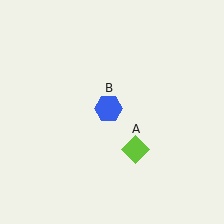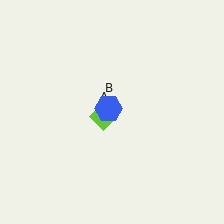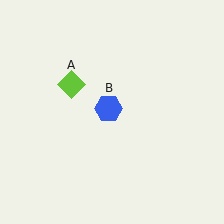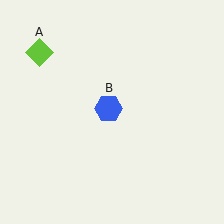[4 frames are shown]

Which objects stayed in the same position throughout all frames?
Blue hexagon (object B) remained stationary.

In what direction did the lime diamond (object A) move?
The lime diamond (object A) moved up and to the left.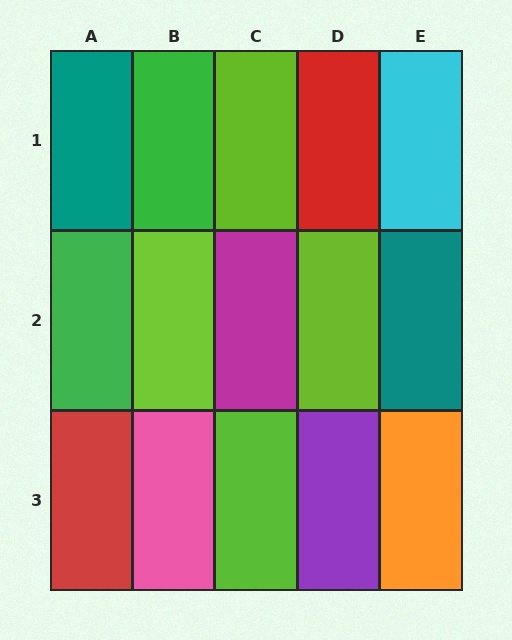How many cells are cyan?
1 cell is cyan.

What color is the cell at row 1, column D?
Red.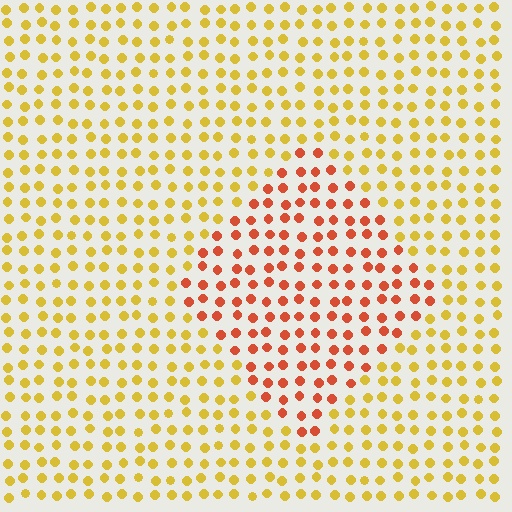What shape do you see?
I see a diamond.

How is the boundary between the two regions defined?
The boundary is defined purely by a slight shift in hue (about 42 degrees). Spacing, size, and orientation are identical on both sides.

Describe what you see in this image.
The image is filled with small yellow elements in a uniform arrangement. A diamond-shaped region is visible where the elements are tinted to a slightly different hue, forming a subtle color boundary.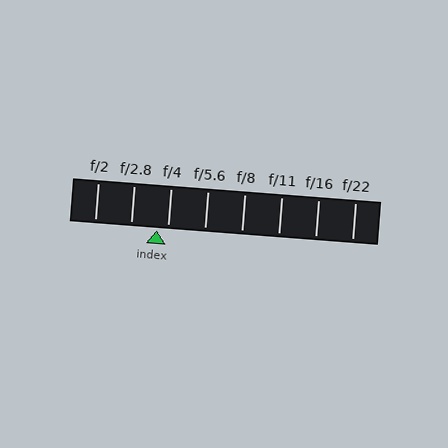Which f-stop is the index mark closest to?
The index mark is closest to f/4.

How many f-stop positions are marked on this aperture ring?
There are 8 f-stop positions marked.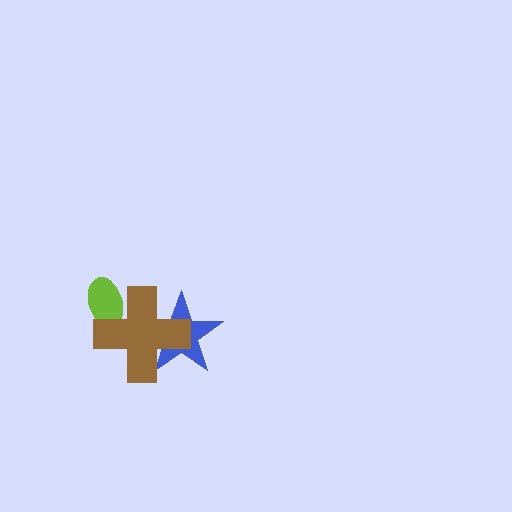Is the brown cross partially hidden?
No, no other shape covers it.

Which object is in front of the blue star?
The brown cross is in front of the blue star.